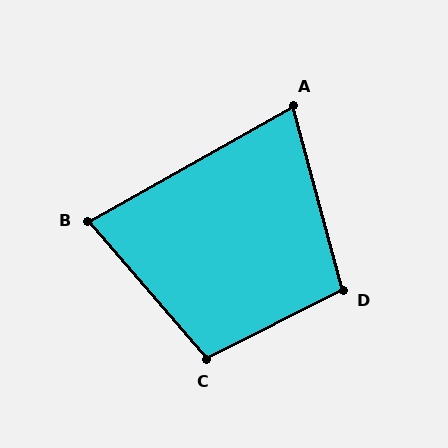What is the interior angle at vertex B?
Approximately 79 degrees (acute).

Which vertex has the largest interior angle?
C, at approximately 104 degrees.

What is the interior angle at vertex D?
Approximately 101 degrees (obtuse).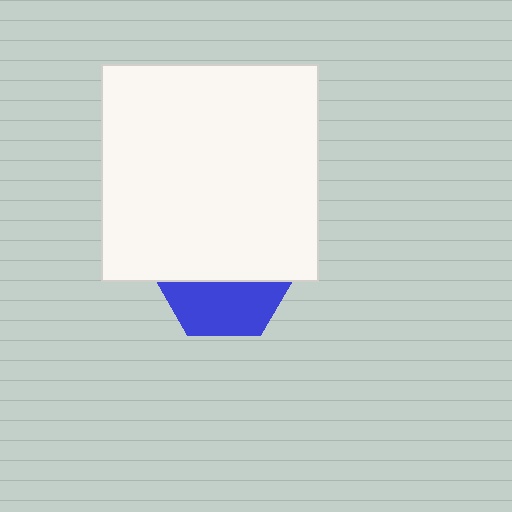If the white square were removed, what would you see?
You would see the complete blue hexagon.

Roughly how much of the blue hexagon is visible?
A small part of it is visible (roughly 41%).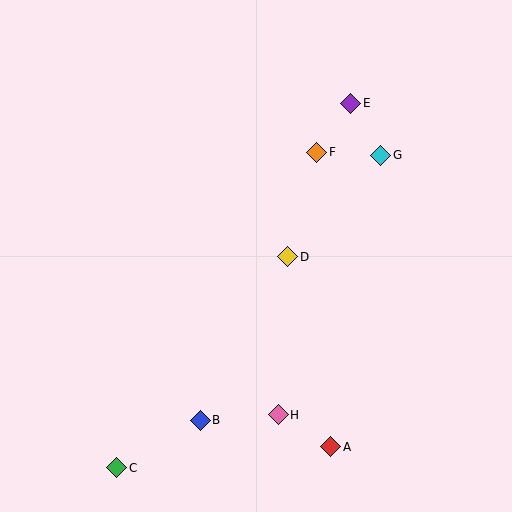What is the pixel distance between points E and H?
The distance between E and H is 320 pixels.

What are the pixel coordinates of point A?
Point A is at (331, 447).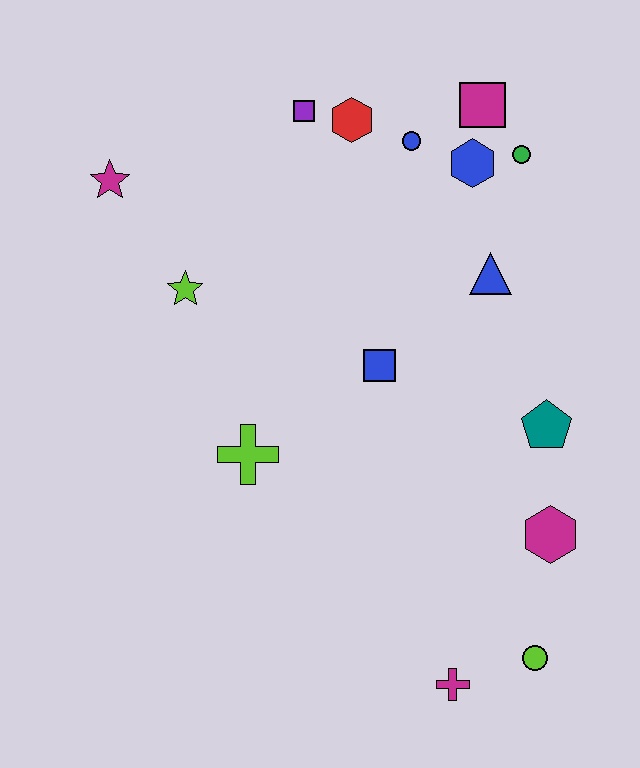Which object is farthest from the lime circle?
The magenta star is farthest from the lime circle.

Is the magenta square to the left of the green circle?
Yes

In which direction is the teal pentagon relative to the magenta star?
The teal pentagon is to the right of the magenta star.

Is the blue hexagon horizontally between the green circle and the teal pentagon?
No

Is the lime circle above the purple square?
No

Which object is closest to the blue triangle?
The blue hexagon is closest to the blue triangle.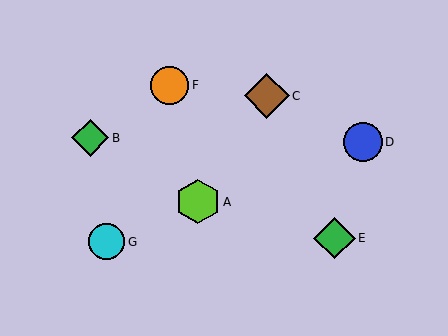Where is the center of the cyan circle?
The center of the cyan circle is at (107, 242).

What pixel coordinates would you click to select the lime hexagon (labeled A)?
Click at (198, 202) to select the lime hexagon A.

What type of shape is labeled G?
Shape G is a cyan circle.